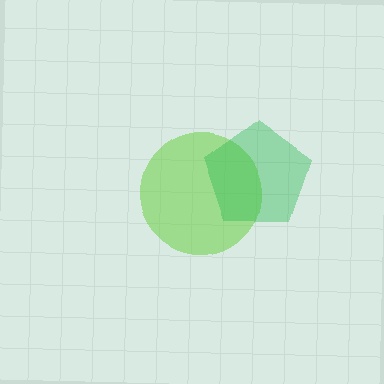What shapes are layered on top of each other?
The layered shapes are: a lime circle, a green pentagon.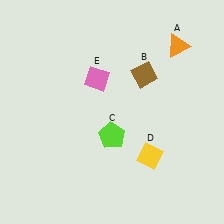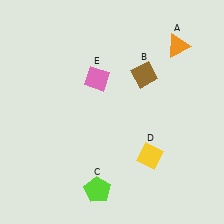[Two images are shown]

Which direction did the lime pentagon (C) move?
The lime pentagon (C) moved down.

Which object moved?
The lime pentagon (C) moved down.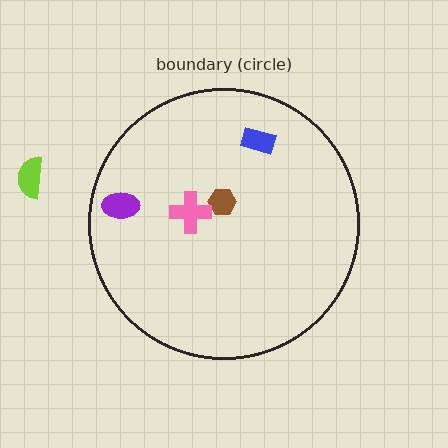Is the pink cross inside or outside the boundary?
Inside.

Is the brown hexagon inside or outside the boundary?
Inside.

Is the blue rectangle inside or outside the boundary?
Inside.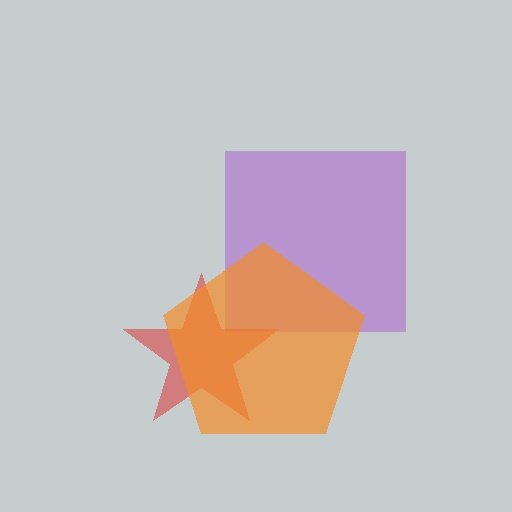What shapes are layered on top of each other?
The layered shapes are: a purple square, a red star, an orange pentagon.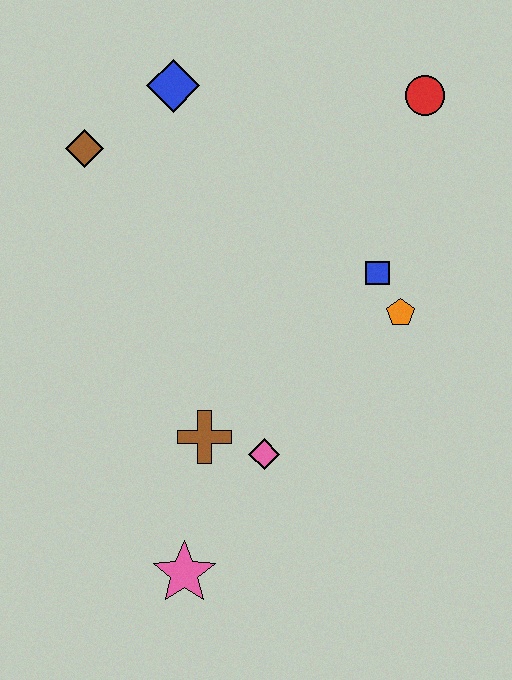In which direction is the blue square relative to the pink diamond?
The blue square is above the pink diamond.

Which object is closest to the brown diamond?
The blue diamond is closest to the brown diamond.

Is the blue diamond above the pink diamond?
Yes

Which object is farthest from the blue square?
The pink star is farthest from the blue square.